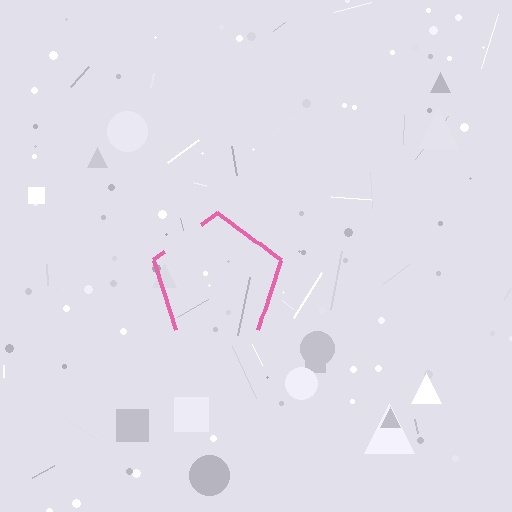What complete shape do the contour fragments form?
The contour fragments form a pentagon.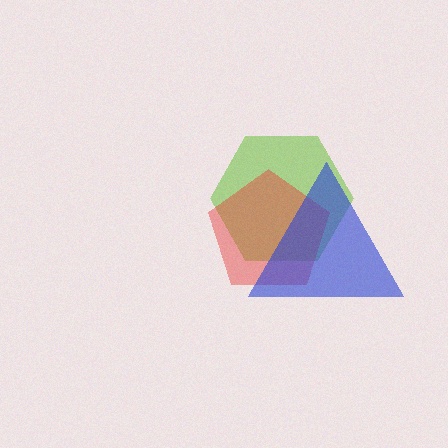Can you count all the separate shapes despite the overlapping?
Yes, there are 3 separate shapes.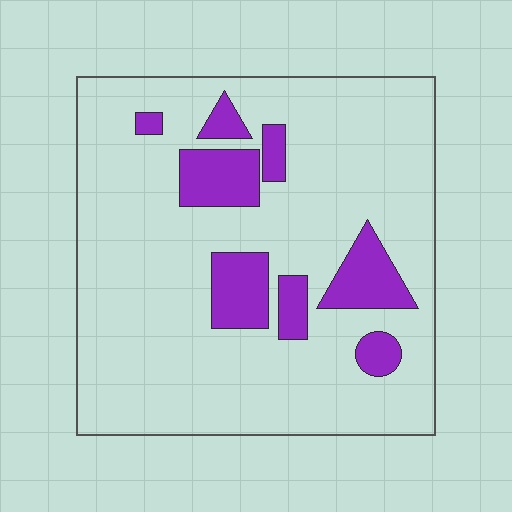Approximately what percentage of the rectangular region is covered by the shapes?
Approximately 15%.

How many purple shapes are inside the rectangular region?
8.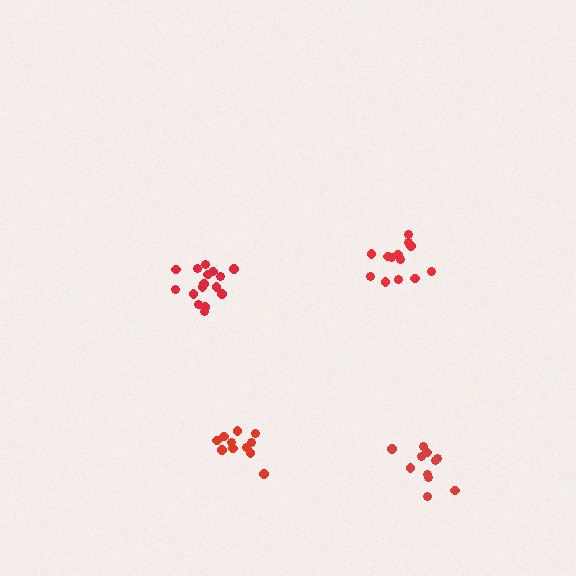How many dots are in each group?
Group 1: 16 dots, Group 2: 11 dots, Group 3: 13 dots, Group 4: 11 dots (51 total).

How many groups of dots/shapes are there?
There are 4 groups.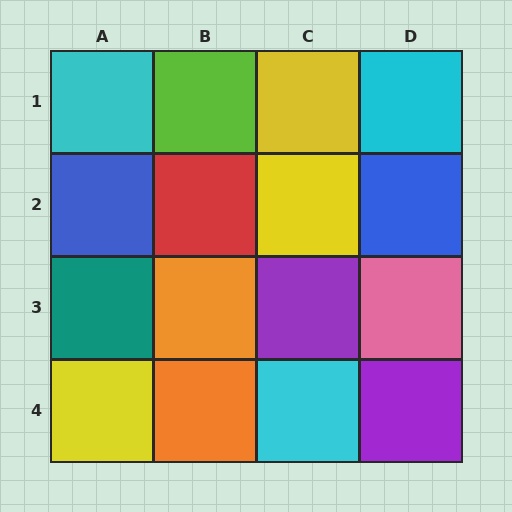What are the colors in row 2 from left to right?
Blue, red, yellow, blue.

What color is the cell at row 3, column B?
Orange.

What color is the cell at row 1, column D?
Cyan.